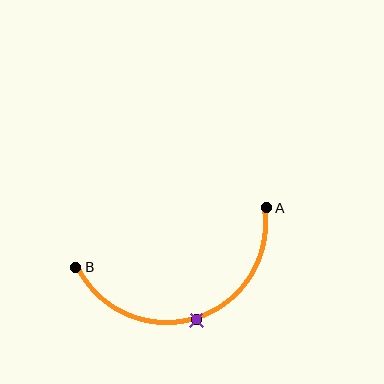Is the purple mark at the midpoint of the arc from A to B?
Yes. The purple mark lies on the arc at equal arc-length from both A and B — it is the arc midpoint.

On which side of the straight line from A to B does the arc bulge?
The arc bulges below the straight line connecting A and B.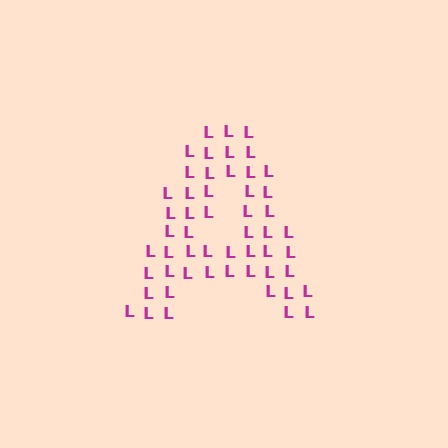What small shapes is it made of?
It is made of small letter L's.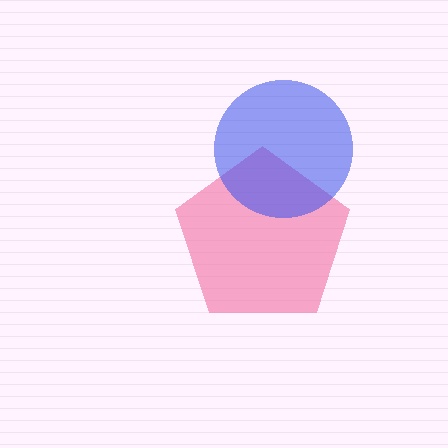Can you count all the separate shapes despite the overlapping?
Yes, there are 2 separate shapes.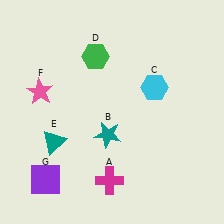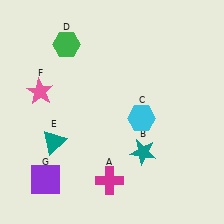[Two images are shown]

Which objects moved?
The objects that moved are: the teal star (B), the cyan hexagon (C), the green hexagon (D).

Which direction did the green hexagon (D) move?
The green hexagon (D) moved left.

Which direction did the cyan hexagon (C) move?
The cyan hexagon (C) moved down.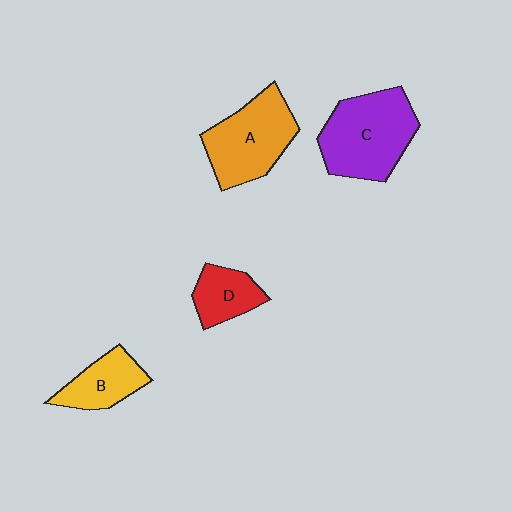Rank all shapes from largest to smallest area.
From largest to smallest: C (purple), A (orange), B (yellow), D (red).